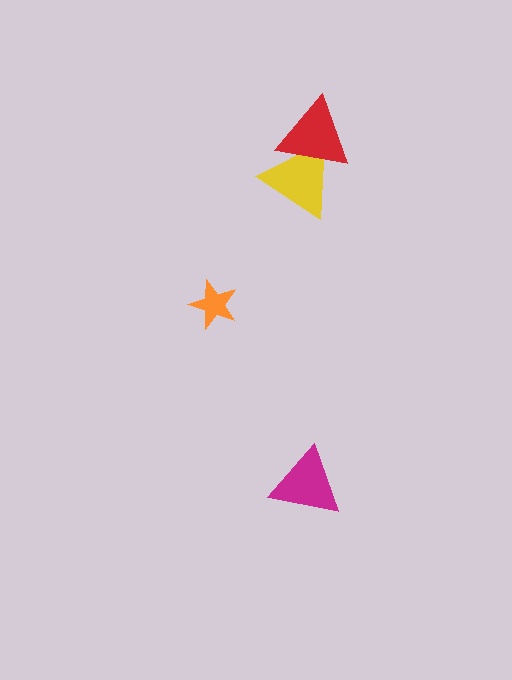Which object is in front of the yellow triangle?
The red triangle is in front of the yellow triangle.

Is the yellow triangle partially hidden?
Yes, it is partially covered by another shape.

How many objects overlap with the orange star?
0 objects overlap with the orange star.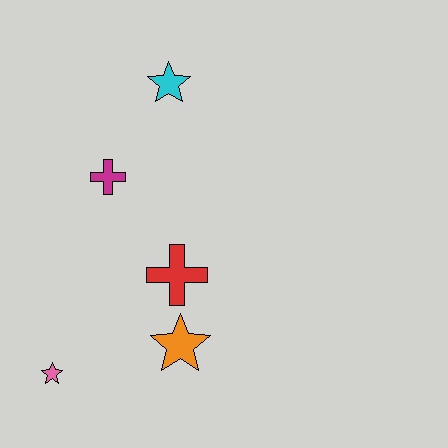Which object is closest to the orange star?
The red cross is closest to the orange star.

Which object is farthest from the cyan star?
The pink star is farthest from the cyan star.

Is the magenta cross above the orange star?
Yes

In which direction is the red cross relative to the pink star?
The red cross is to the right of the pink star.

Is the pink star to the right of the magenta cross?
No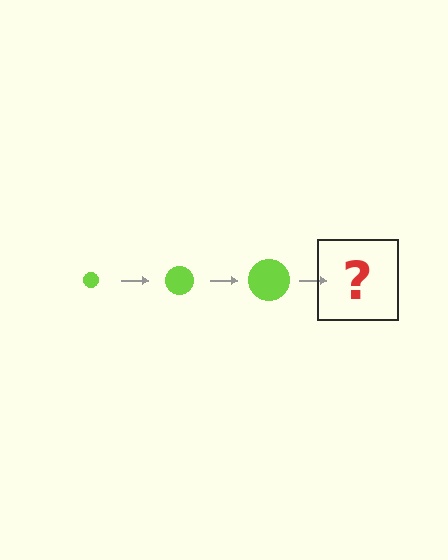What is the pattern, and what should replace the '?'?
The pattern is that the circle gets progressively larger each step. The '?' should be a lime circle, larger than the previous one.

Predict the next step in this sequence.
The next step is a lime circle, larger than the previous one.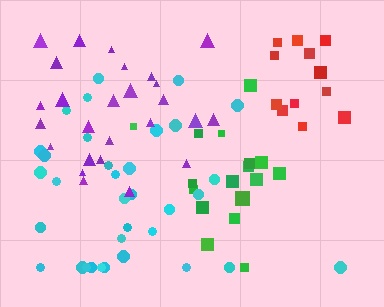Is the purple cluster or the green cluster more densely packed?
Green.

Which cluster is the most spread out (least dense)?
Cyan.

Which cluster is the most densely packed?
Red.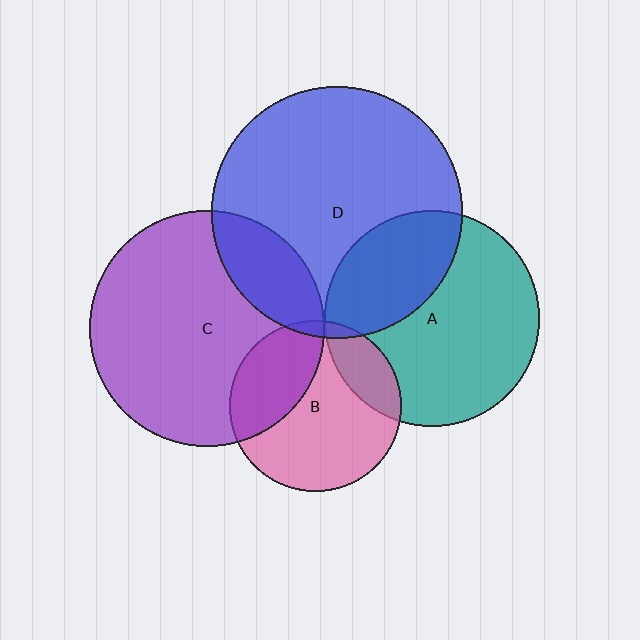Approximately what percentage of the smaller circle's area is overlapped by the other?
Approximately 20%.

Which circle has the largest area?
Circle D (blue).